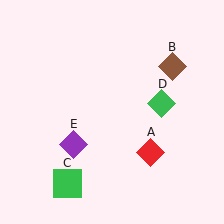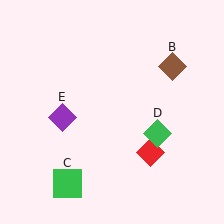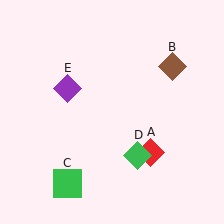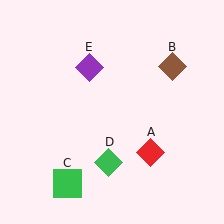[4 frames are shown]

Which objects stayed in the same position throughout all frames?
Red diamond (object A) and brown diamond (object B) and green square (object C) remained stationary.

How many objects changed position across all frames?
2 objects changed position: green diamond (object D), purple diamond (object E).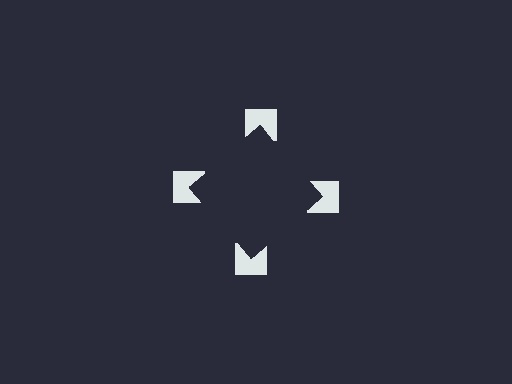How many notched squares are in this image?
There are 4 — one at each vertex of the illusory square.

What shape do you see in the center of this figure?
An illusory square — its edges are inferred from the aligned wedge cuts in the notched squares, not physically drawn.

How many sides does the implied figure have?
4 sides.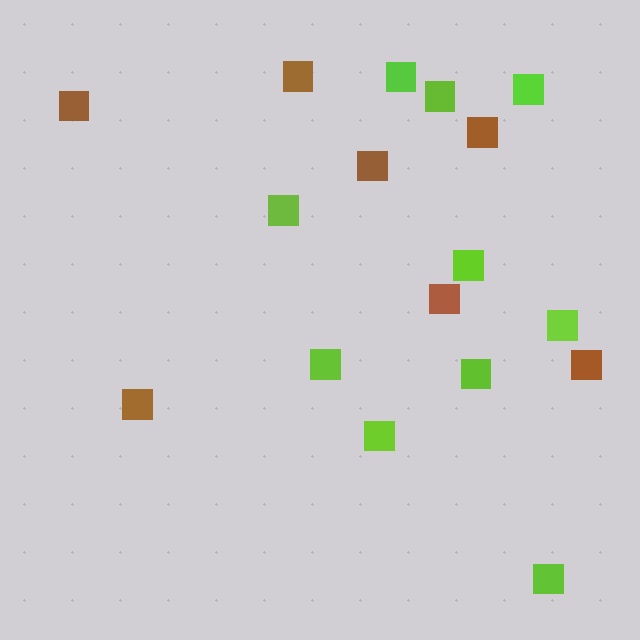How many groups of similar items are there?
There are 2 groups: one group of lime squares (10) and one group of brown squares (7).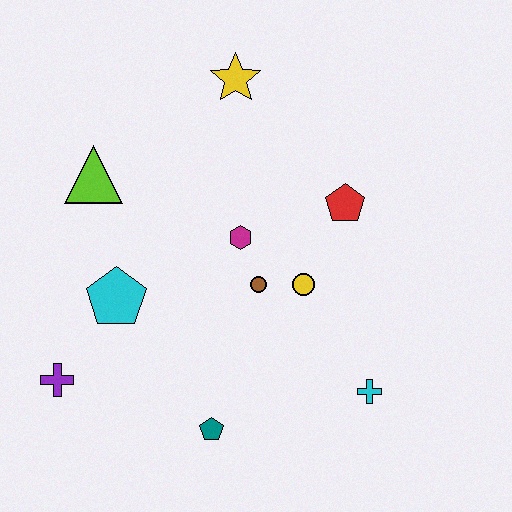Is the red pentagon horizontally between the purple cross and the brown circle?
No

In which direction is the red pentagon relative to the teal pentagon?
The red pentagon is above the teal pentagon.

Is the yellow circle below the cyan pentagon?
No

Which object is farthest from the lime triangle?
The cyan cross is farthest from the lime triangle.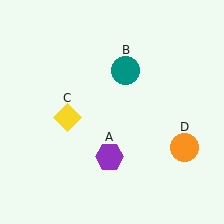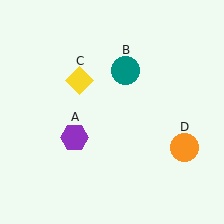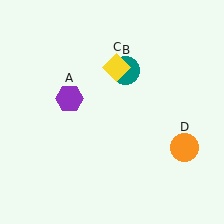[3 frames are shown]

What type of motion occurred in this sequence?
The purple hexagon (object A), yellow diamond (object C) rotated clockwise around the center of the scene.